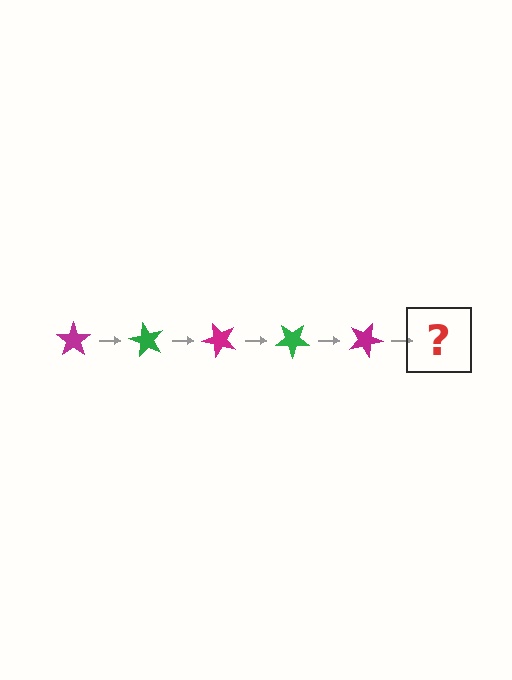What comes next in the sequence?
The next element should be a green star, rotated 300 degrees from the start.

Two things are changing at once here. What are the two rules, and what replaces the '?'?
The two rules are that it rotates 60 degrees each step and the color cycles through magenta and green. The '?' should be a green star, rotated 300 degrees from the start.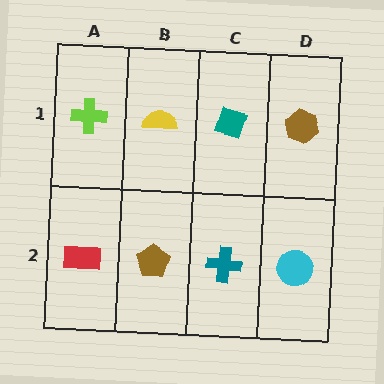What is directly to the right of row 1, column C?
A brown hexagon.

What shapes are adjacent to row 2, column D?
A brown hexagon (row 1, column D), a teal cross (row 2, column C).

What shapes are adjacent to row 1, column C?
A teal cross (row 2, column C), a yellow semicircle (row 1, column B), a brown hexagon (row 1, column D).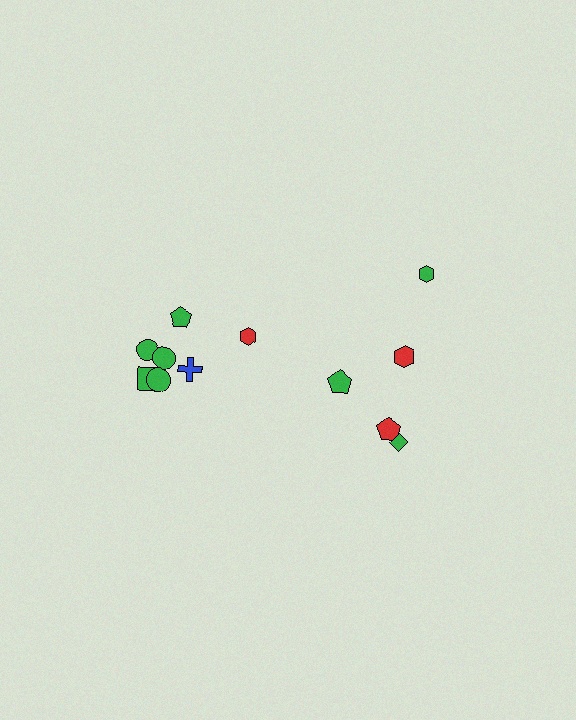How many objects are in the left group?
There are 7 objects.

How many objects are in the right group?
There are 5 objects.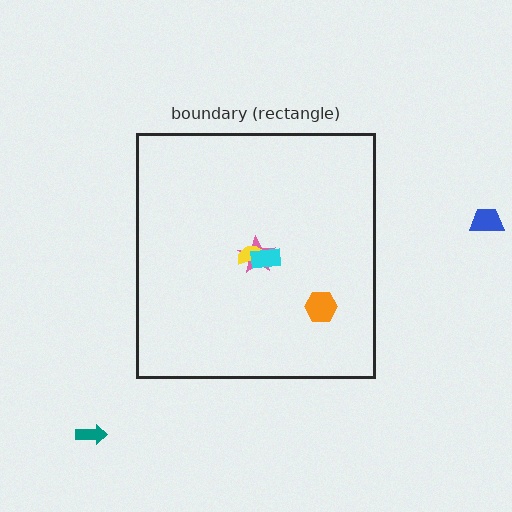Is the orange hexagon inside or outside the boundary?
Inside.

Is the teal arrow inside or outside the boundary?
Outside.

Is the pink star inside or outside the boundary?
Inside.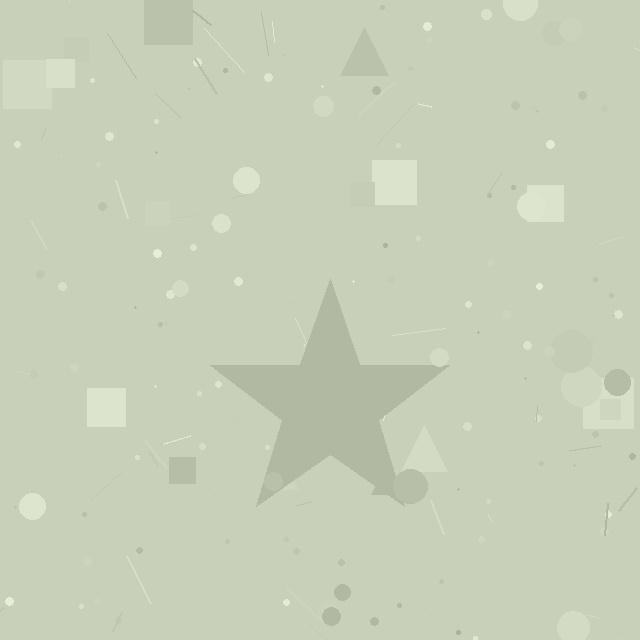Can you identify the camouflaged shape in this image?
The camouflaged shape is a star.